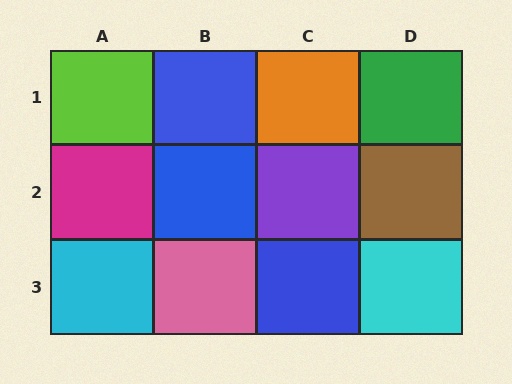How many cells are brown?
1 cell is brown.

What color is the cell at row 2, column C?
Purple.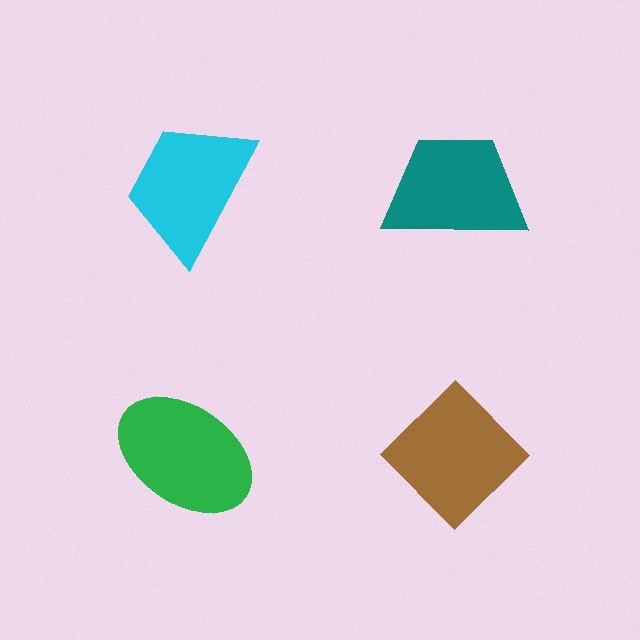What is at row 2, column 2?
A brown diamond.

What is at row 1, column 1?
A cyan trapezoid.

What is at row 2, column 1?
A green ellipse.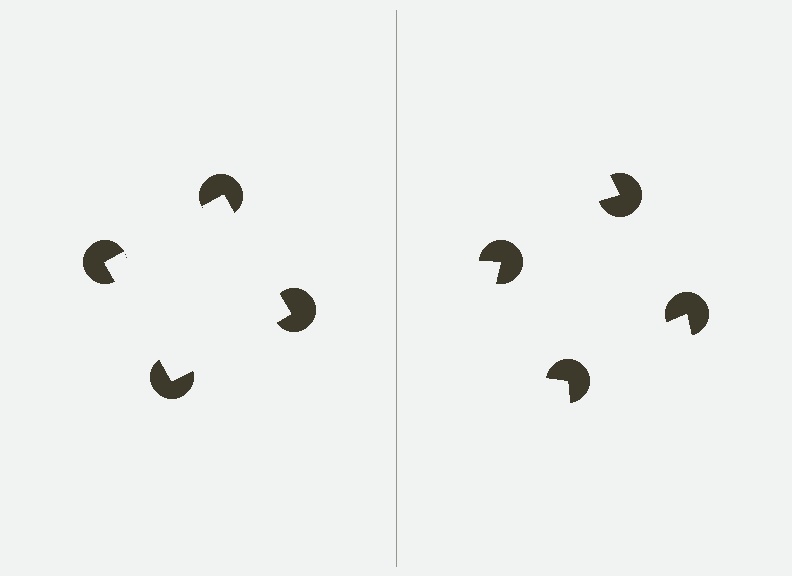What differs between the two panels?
The pac-man discs are positioned identically on both sides; only the wedge orientations differ. On the left they align to a square; on the right they are misaligned.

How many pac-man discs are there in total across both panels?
8 — 4 on each side.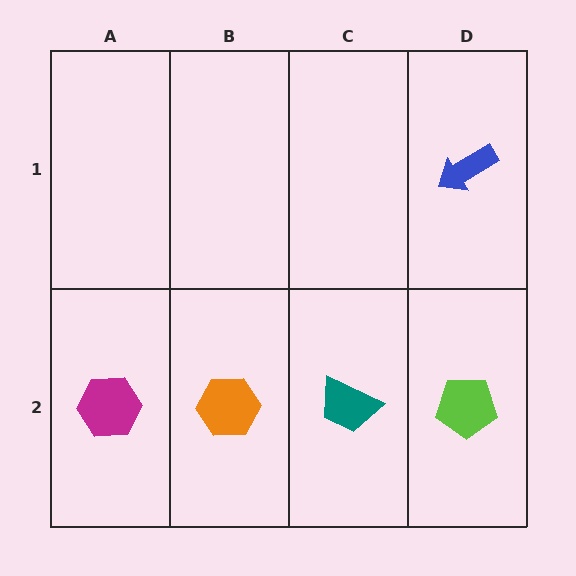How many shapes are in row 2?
4 shapes.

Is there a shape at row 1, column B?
No, that cell is empty.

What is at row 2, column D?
A lime pentagon.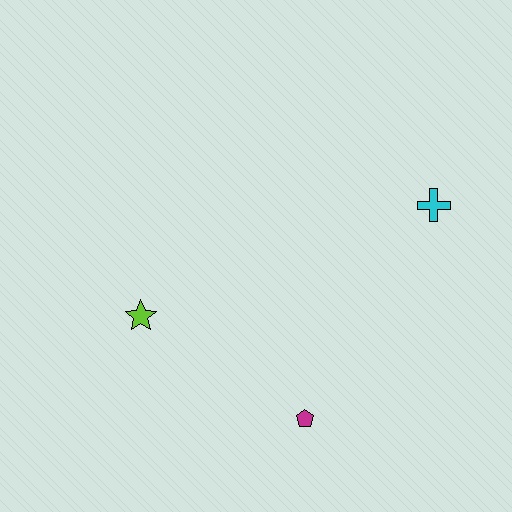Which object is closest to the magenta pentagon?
The lime star is closest to the magenta pentagon.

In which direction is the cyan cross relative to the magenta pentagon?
The cyan cross is above the magenta pentagon.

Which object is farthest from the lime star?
The cyan cross is farthest from the lime star.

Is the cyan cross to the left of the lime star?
No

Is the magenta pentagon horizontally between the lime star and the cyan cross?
Yes